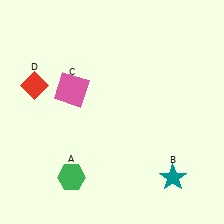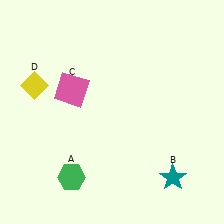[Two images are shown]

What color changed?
The diamond (D) changed from red in Image 1 to yellow in Image 2.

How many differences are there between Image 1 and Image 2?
There is 1 difference between the two images.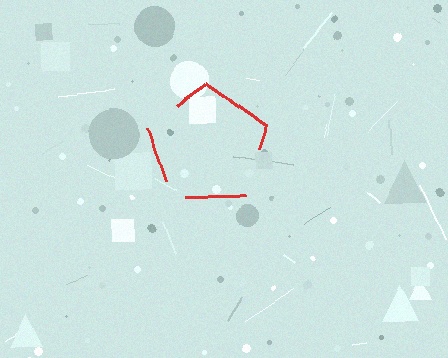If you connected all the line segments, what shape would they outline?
They would outline a pentagon.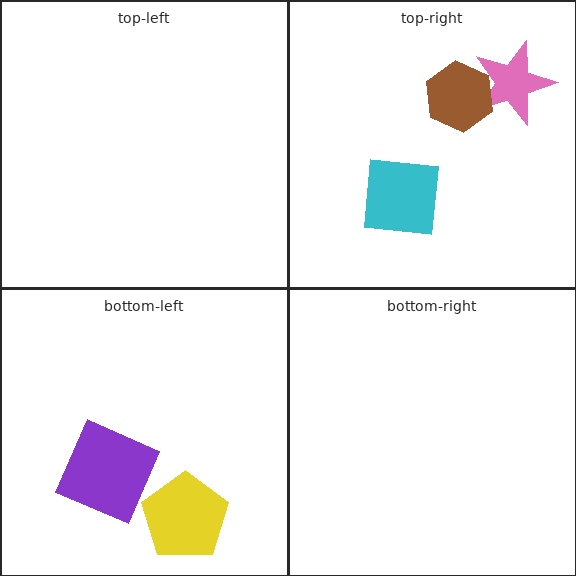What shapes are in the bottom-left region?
The yellow pentagon, the purple square.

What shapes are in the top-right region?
The cyan square, the pink star, the brown hexagon.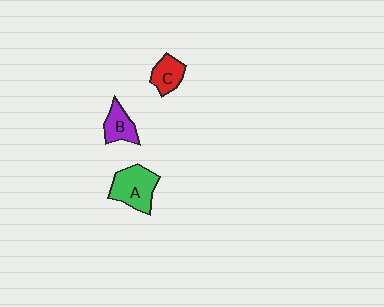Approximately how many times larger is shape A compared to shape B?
Approximately 1.6 times.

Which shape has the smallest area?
Shape C (red).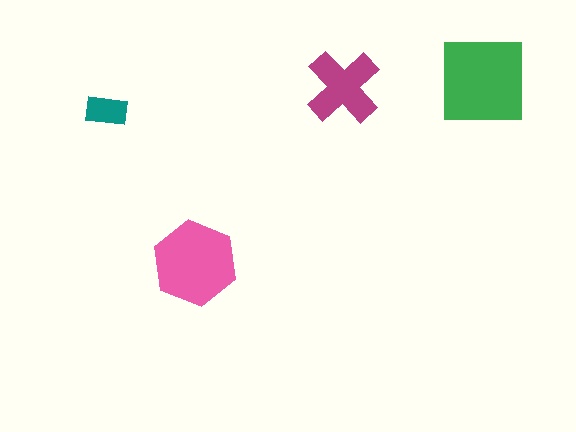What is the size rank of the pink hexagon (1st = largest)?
2nd.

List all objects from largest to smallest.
The green square, the pink hexagon, the magenta cross, the teal rectangle.